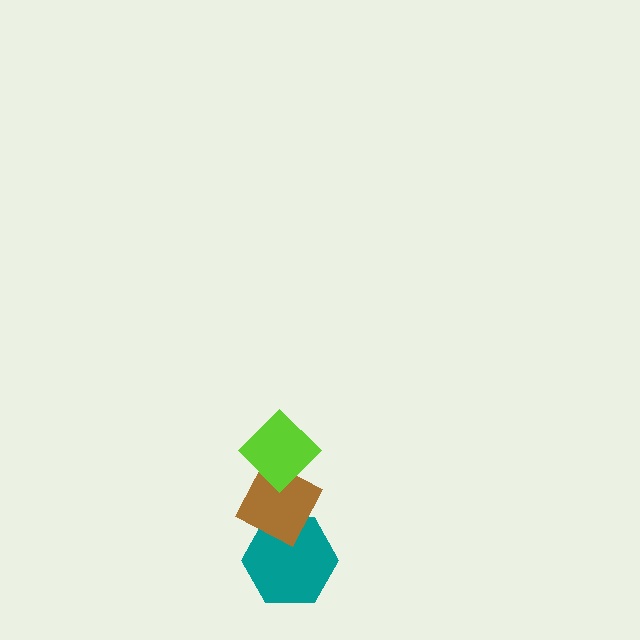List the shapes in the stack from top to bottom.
From top to bottom: the lime diamond, the brown diamond, the teal hexagon.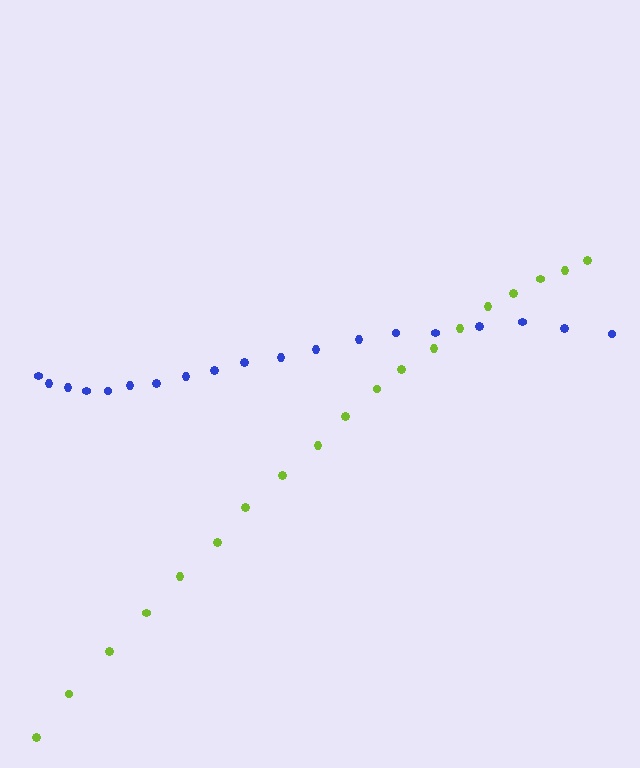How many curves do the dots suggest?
There are 2 distinct paths.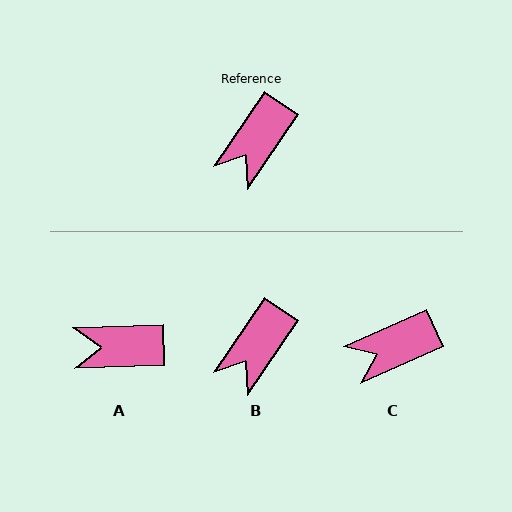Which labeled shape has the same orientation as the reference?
B.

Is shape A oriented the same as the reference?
No, it is off by about 54 degrees.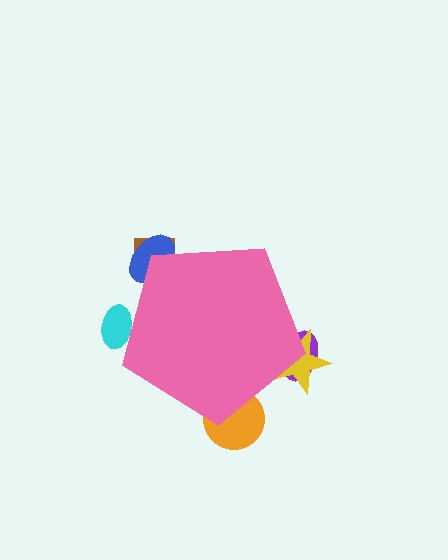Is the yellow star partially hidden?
Yes, the yellow star is partially hidden behind the pink pentagon.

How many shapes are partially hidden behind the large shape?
6 shapes are partially hidden.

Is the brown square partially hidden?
Yes, the brown square is partially hidden behind the pink pentagon.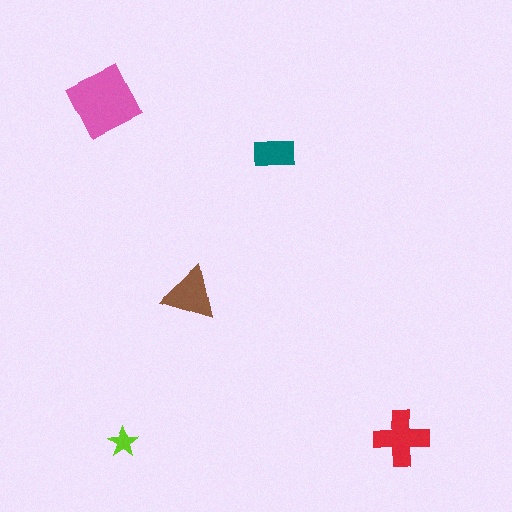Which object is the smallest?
The lime star.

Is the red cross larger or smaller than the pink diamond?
Smaller.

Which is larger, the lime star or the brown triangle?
The brown triangle.